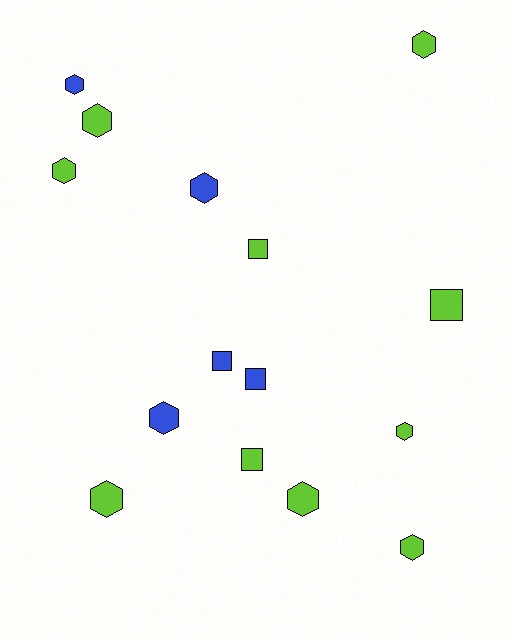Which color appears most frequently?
Lime, with 10 objects.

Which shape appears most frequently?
Hexagon, with 10 objects.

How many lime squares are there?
There are 3 lime squares.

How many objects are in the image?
There are 15 objects.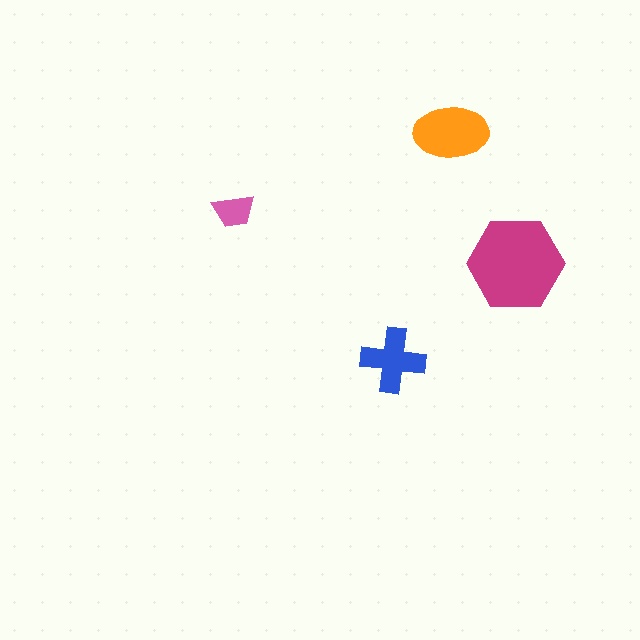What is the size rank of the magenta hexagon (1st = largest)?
1st.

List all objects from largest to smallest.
The magenta hexagon, the orange ellipse, the blue cross, the pink trapezoid.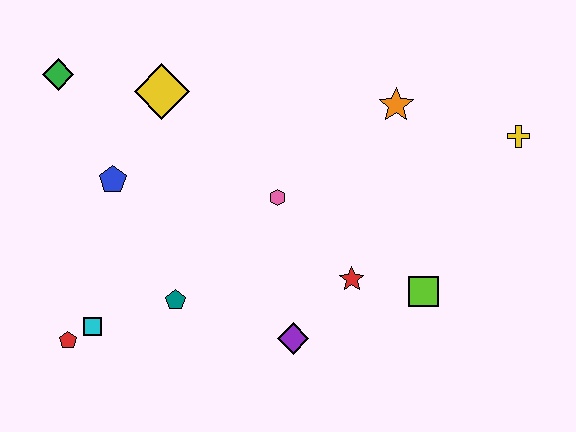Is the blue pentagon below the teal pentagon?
No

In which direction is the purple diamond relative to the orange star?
The purple diamond is below the orange star.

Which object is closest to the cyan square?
The red pentagon is closest to the cyan square.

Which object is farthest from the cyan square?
The yellow cross is farthest from the cyan square.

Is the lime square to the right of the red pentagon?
Yes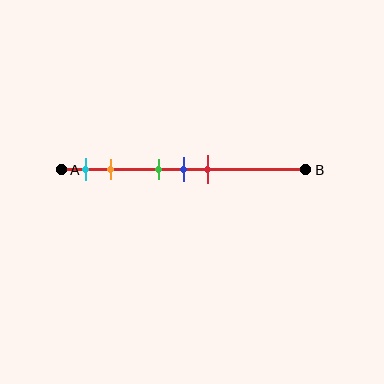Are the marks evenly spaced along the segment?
No, the marks are not evenly spaced.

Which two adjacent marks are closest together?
The green and blue marks are the closest adjacent pair.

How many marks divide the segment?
There are 5 marks dividing the segment.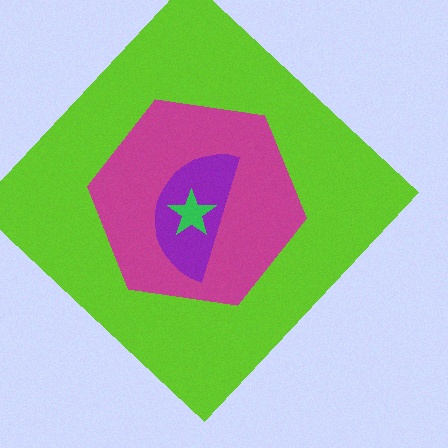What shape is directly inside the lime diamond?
The magenta hexagon.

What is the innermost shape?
The green star.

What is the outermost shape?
The lime diamond.